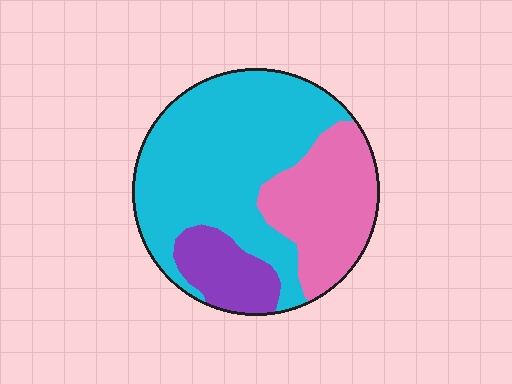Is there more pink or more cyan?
Cyan.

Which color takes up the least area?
Purple, at roughly 15%.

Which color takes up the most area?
Cyan, at roughly 60%.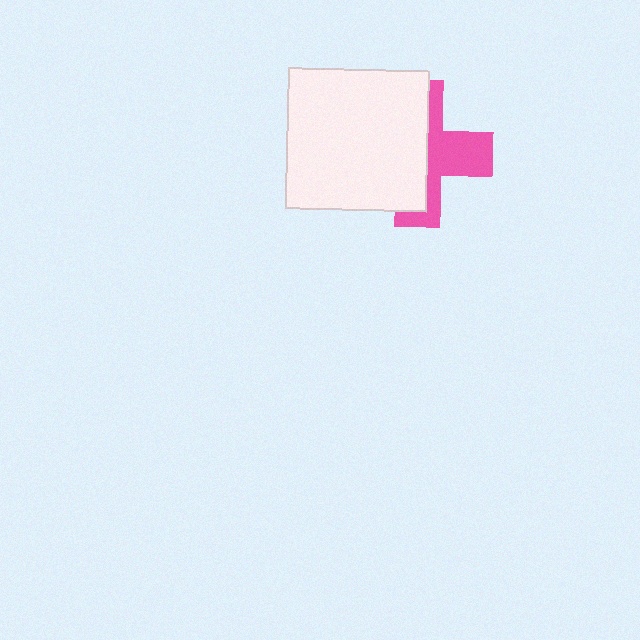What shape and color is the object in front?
The object in front is a white square.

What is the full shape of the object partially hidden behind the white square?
The partially hidden object is a pink cross.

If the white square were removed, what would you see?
You would see the complete pink cross.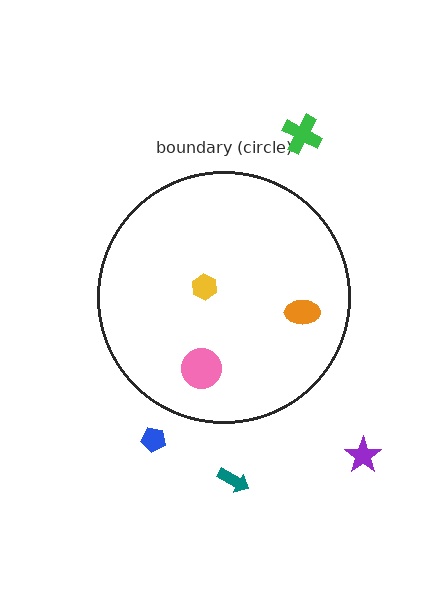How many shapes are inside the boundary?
3 inside, 4 outside.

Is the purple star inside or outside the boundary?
Outside.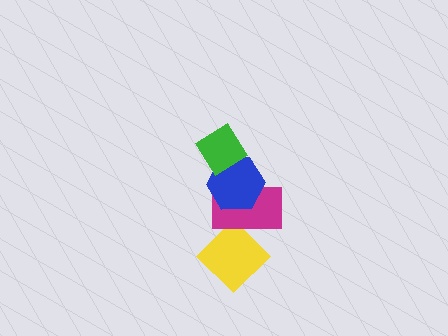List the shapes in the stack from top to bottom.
From top to bottom: the green diamond, the blue hexagon, the magenta rectangle, the yellow diamond.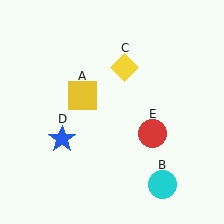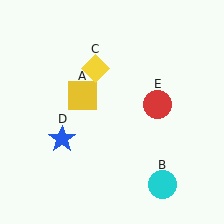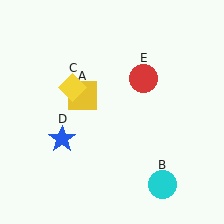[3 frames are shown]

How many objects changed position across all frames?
2 objects changed position: yellow diamond (object C), red circle (object E).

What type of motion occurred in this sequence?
The yellow diamond (object C), red circle (object E) rotated counterclockwise around the center of the scene.